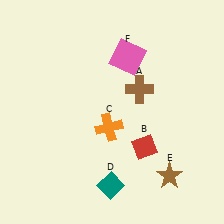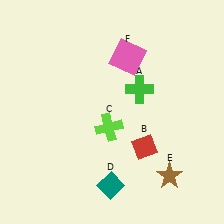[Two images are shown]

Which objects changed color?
A changed from brown to green. C changed from orange to lime.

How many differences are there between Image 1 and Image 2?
There are 2 differences between the two images.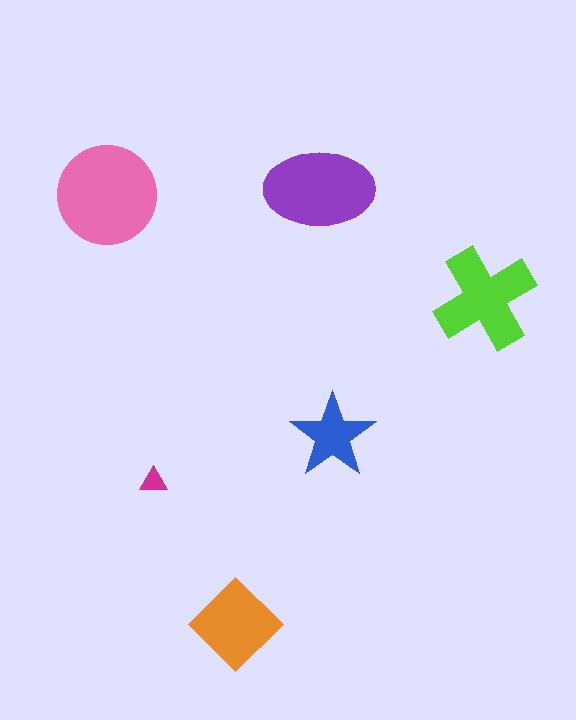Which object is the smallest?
The magenta triangle.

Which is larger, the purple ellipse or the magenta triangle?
The purple ellipse.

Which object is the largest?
The pink circle.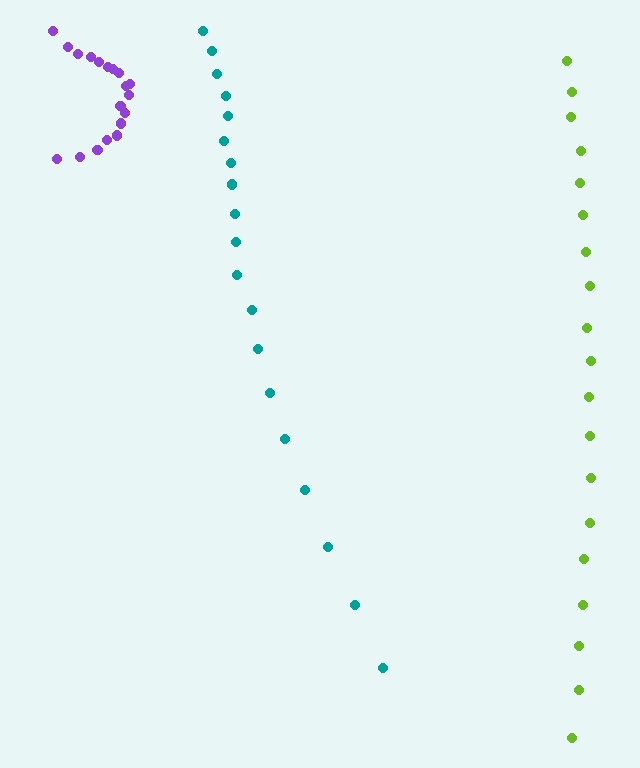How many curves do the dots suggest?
There are 3 distinct paths.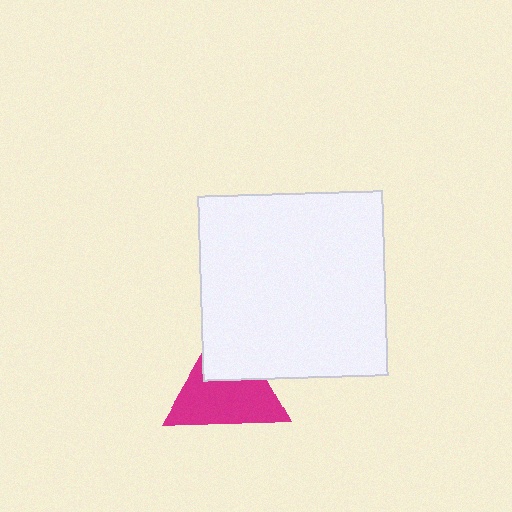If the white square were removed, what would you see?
You would see the complete magenta triangle.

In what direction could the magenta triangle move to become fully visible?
The magenta triangle could move down. That would shift it out from behind the white square entirely.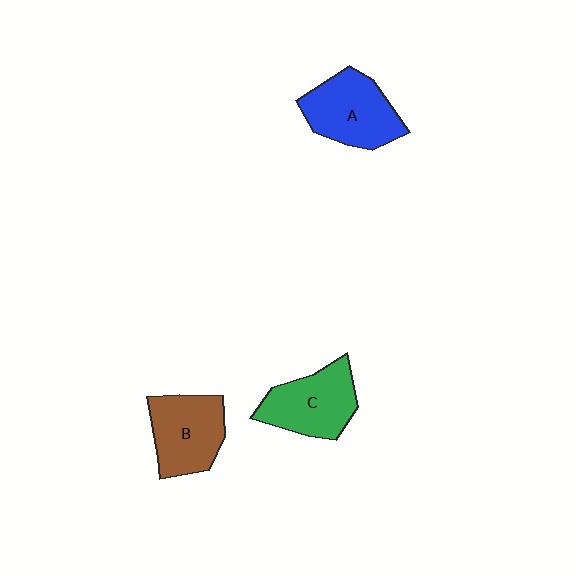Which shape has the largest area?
Shape A (blue).